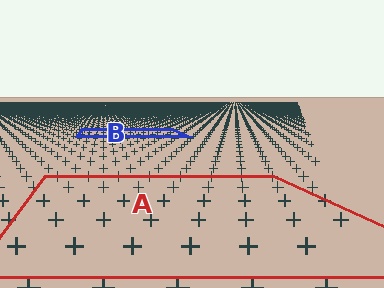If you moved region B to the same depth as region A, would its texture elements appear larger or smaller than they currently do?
They would appear larger. At a closer depth, the same texture elements are projected at a bigger on-screen size.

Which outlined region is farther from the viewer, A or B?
Region B is farther from the viewer — the texture elements inside it appear smaller and more densely packed.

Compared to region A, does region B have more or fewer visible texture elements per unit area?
Region B has more texture elements per unit area — they are packed more densely because it is farther away.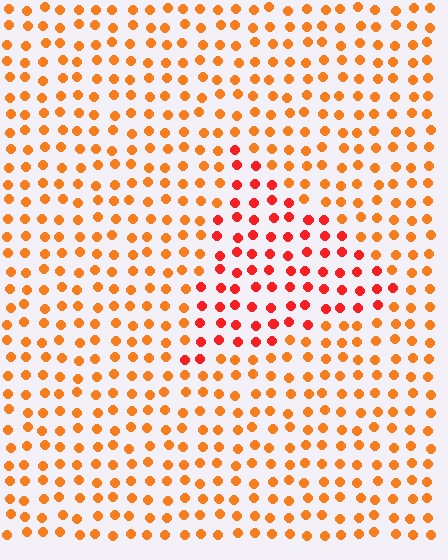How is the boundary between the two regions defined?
The boundary is defined purely by a slight shift in hue (about 28 degrees). Spacing, size, and orientation are identical on both sides.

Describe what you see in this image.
The image is filled with small orange elements in a uniform arrangement. A triangle-shaped region is visible where the elements are tinted to a slightly different hue, forming a subtle color boundary.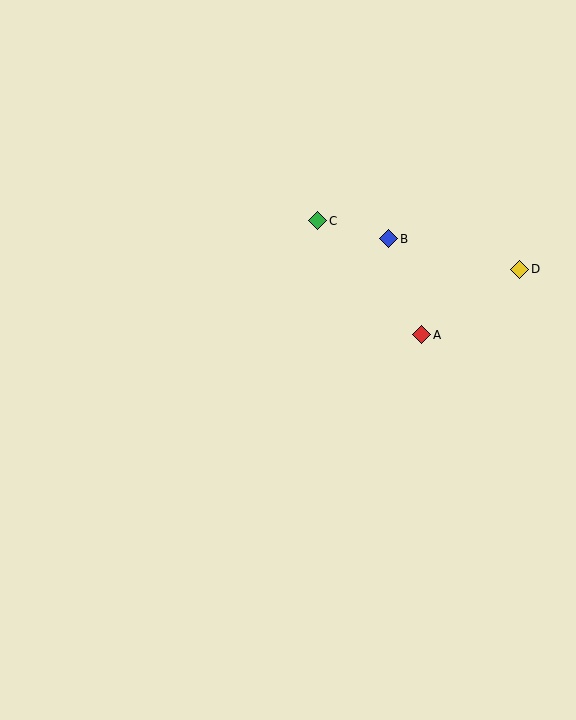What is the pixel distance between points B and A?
The distance between B and A is 102 pixels.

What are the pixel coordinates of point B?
Point B is at (389, 239).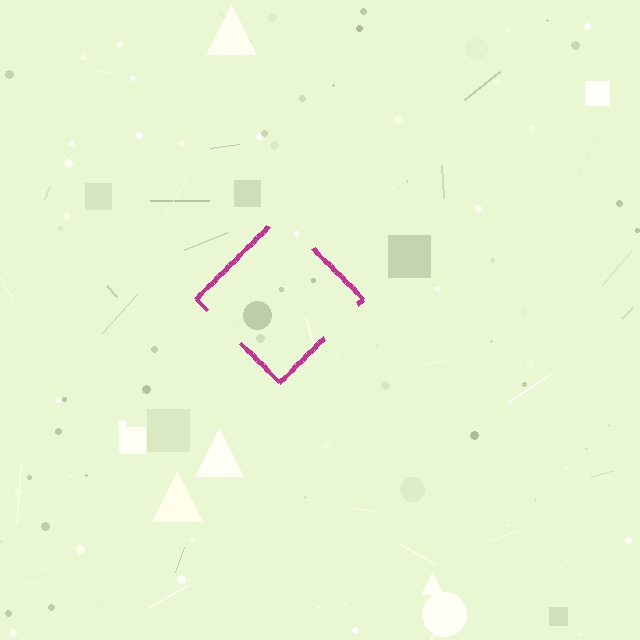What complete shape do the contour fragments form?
The contour fragments form a diamond.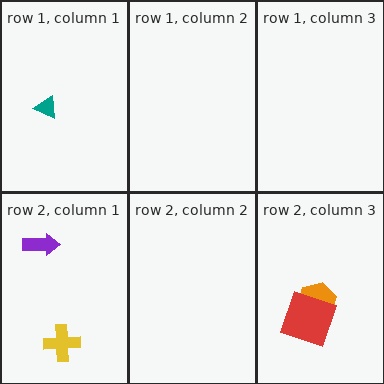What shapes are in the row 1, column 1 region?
The teal triangle.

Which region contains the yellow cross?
The row 2, column 1 region.